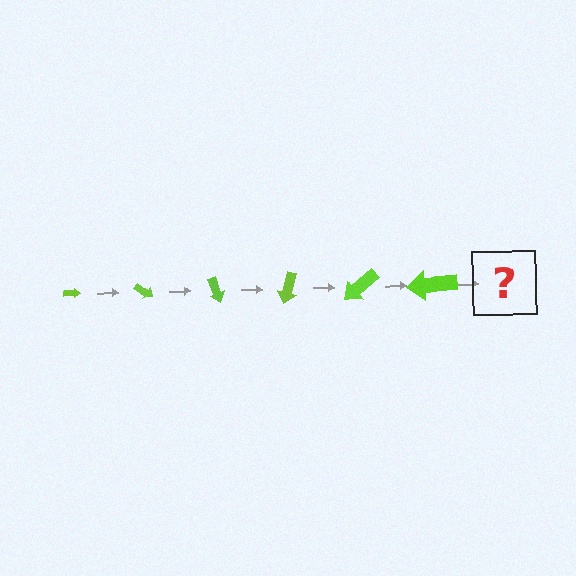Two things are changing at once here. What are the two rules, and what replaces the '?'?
The two rules are that the arrow grows larger each step and it rotates 35 degrees each step. The '?' should be an arrow, larger than the previous one and rotated 210 degrees from the start.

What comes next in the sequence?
The next element should be an arrow, larger than the previous one and rotated 210 degrees from the start.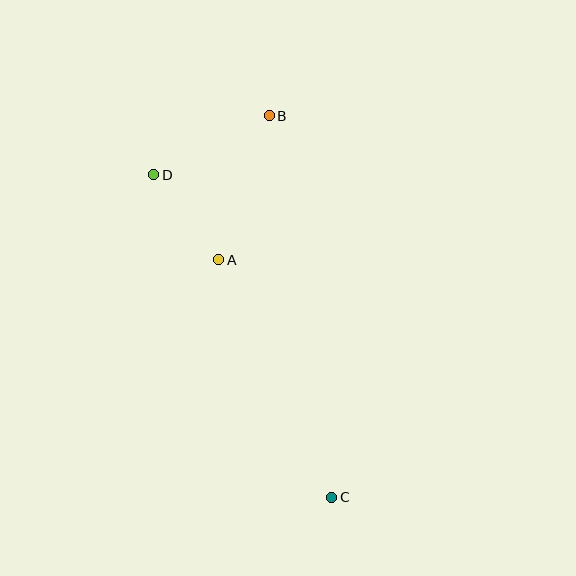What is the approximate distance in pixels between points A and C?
The distance between A and C is approximately 263 pixels.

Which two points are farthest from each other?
Points B and C are farthest from each other.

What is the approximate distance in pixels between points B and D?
The distance between B and D is approximately 130 pixels.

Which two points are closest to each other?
Points A and D are closest to each other.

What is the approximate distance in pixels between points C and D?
The distance between C and D is approximately 369 pixels.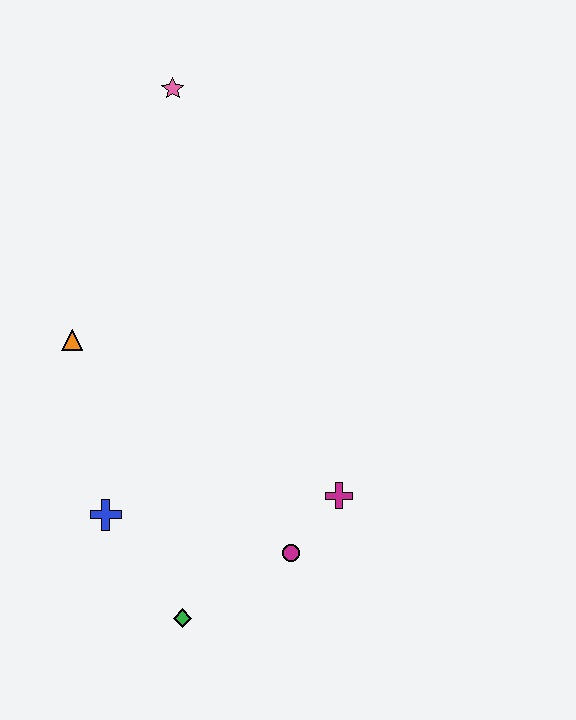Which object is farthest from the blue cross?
The pink star is farthest from the blue cross.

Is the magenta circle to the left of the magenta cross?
Yes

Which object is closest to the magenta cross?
The magenta circle is closest to the magenta cross.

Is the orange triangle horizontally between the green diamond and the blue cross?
No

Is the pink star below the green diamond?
No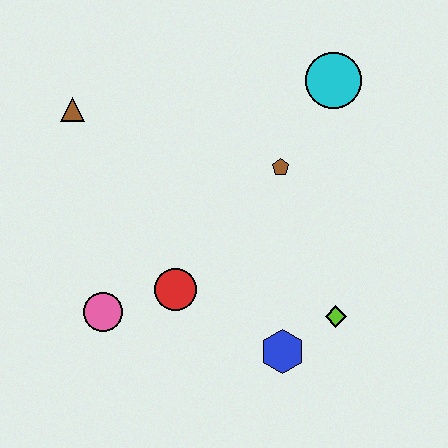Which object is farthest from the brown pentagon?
The pink circle is farthest from the brown pentagon.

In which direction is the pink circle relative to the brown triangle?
The pink circle is below the brown triangle.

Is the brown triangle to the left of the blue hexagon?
Yes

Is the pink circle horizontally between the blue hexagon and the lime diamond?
No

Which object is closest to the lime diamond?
The blue hexagon is closest to the lime diamond.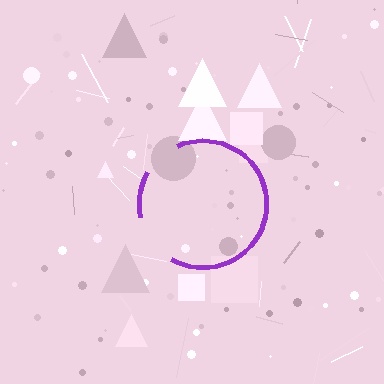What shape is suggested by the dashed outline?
The dashed outline suggests a circle.